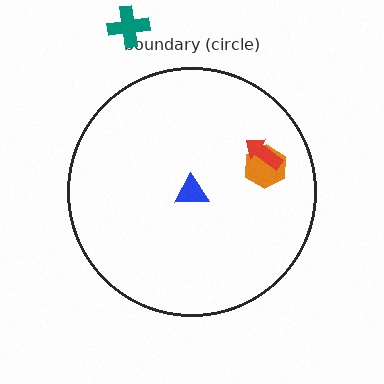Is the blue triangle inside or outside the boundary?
Inside.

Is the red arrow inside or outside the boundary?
Inside.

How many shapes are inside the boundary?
3 inside, 1 outside.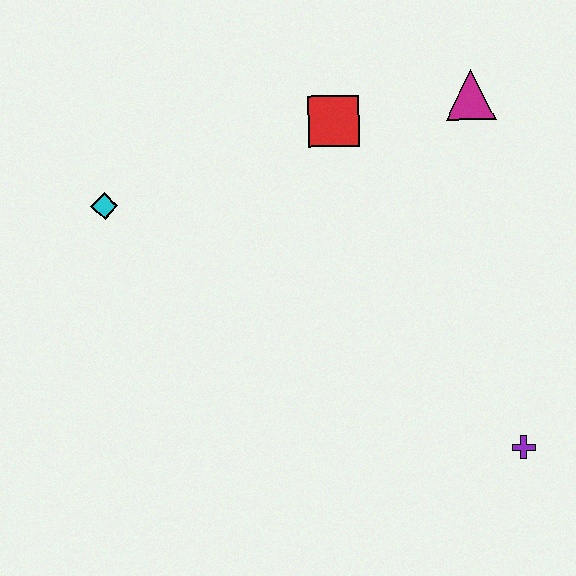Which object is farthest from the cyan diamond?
The purple cross is farthest from the cyan diamond.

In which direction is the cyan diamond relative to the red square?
The cyan diamond is to the left of the red square.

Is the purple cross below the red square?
Yes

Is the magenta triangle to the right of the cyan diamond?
Yes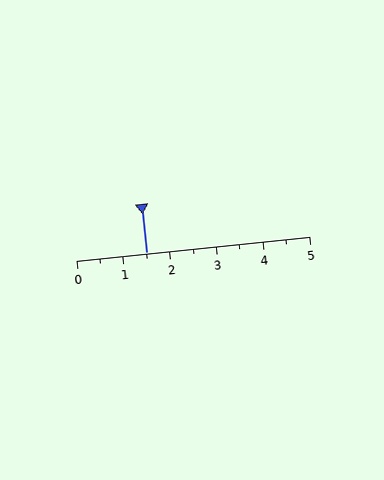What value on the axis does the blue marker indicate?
The marker indicates approximately 1.5.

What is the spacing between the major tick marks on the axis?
The major ticks are spaced 1 apart.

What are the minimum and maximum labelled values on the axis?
The axis runs from 0 to 5.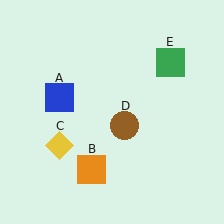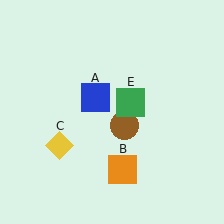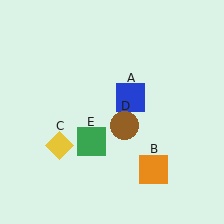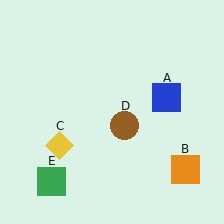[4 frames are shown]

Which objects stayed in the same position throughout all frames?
Yellow diamond (object C) and brown circle (object D) remained stationary.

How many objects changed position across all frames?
3 objects changed position: blue square (object A), orange square (object B), green square (object E).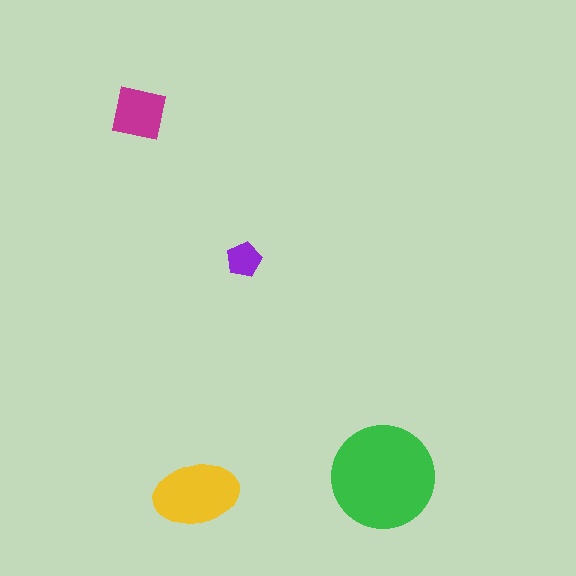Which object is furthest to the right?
The green circle is rightmost.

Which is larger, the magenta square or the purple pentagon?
The magenta square.